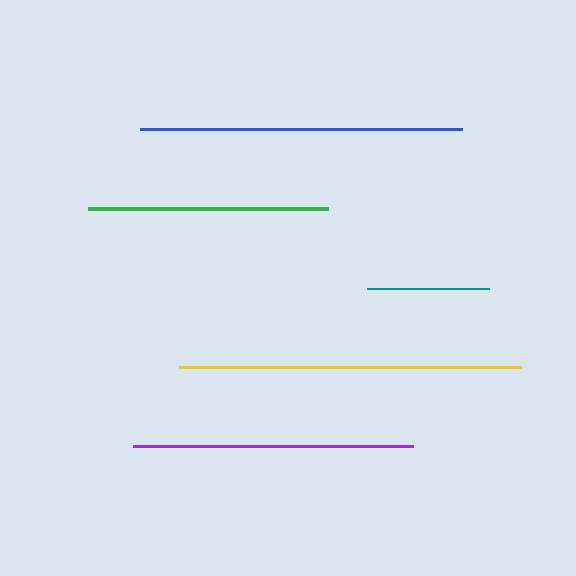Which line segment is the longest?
The yellow line is the longest at approximately 342 pixels.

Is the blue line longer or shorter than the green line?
The blue line is longer than the green line.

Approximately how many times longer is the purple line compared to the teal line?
The purple line is approximately 2.3 times the length of the teal line.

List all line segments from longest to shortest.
From longest to shortest: yellow, blue, purple, green, teal.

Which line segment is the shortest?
The teal line is the shortest at approximately 122 pixels.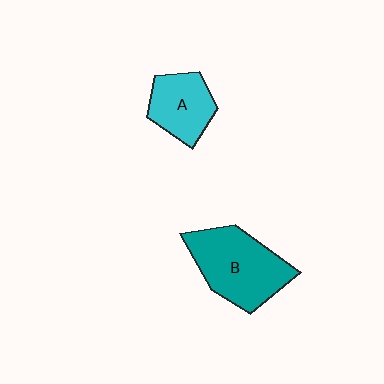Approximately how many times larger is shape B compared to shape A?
Approximately 1.6 times.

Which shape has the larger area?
Shape B (teal).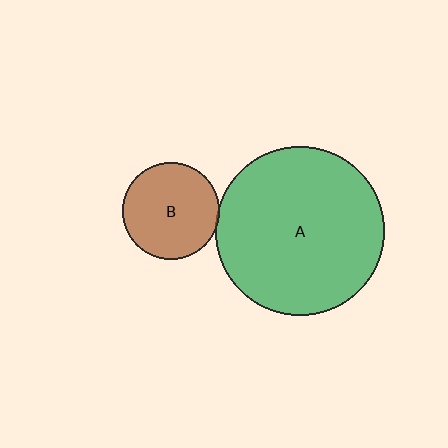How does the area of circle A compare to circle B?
Approximately 3.1 times.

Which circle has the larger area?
Circle A (green).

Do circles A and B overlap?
Yes.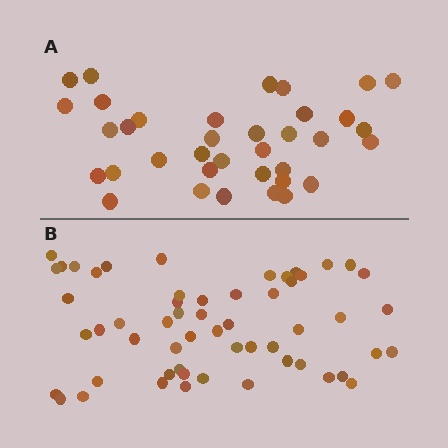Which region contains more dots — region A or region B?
Region B (the bottom region) has more dots.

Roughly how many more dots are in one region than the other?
Region B has approximately 20 more dots than region A.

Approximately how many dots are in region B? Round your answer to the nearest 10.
About 60 dots. (The exact count is 56, which rounds to 60.)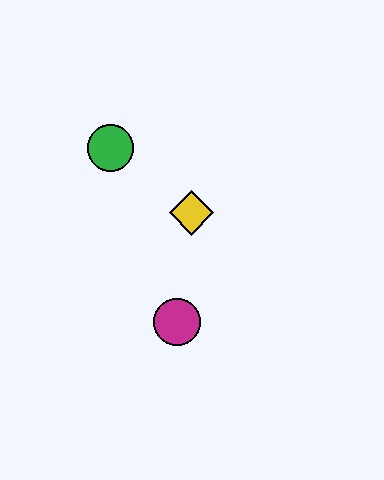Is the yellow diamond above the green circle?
No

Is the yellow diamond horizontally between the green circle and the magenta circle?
No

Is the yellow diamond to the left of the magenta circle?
No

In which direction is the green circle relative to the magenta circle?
The green circle is above the magenta circle.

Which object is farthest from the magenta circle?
The green circle is farthest from the magenta circle.